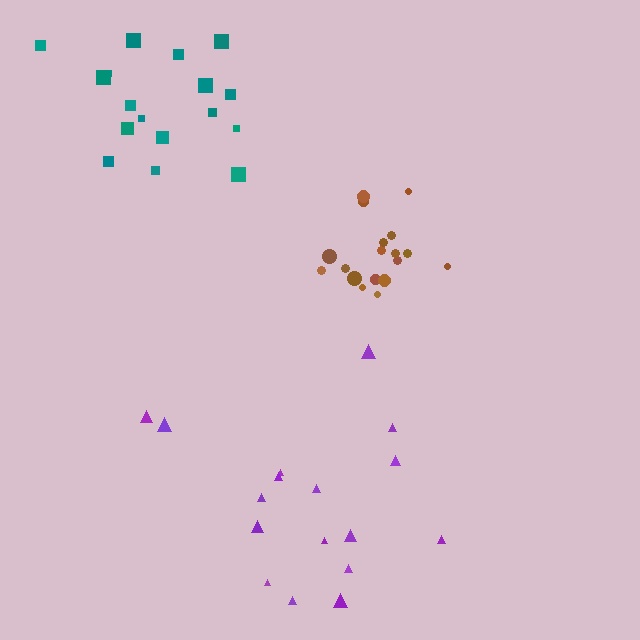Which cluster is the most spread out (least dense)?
Purple.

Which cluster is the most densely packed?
Brown.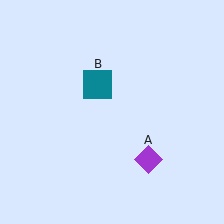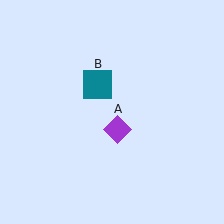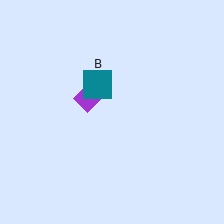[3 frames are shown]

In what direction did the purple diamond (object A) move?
The purple diamond (object A) moved up and to the left.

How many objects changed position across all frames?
1 object changed position: purple diamond (object A).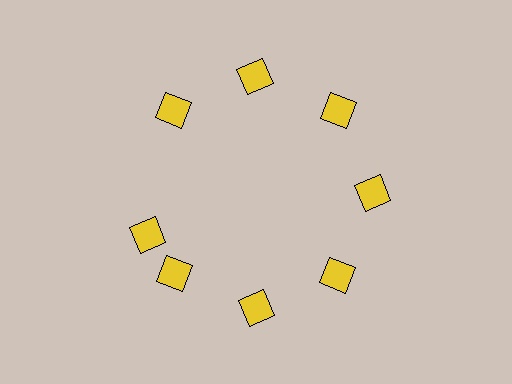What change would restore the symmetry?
The symmetry would be restored by rotating it back into even spacing with its neighbors so that all 8 diamonds sit at equal angles and equal distance from the center.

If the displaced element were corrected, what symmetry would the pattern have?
It would have 8-fold rotational symmetry — the pattern would map onto itself every 45 degrees.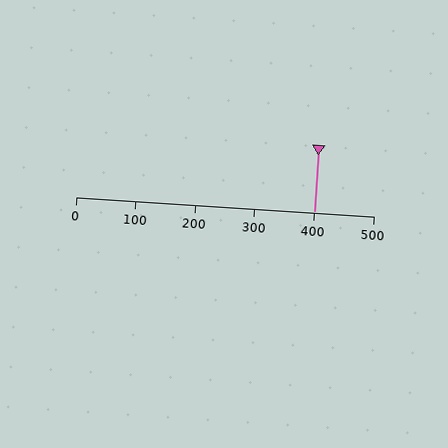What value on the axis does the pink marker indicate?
The marker indicates approximately 400.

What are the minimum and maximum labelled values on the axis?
The axis runs from 0 to 500.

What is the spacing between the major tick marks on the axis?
The major ticks are spaced 100 apart.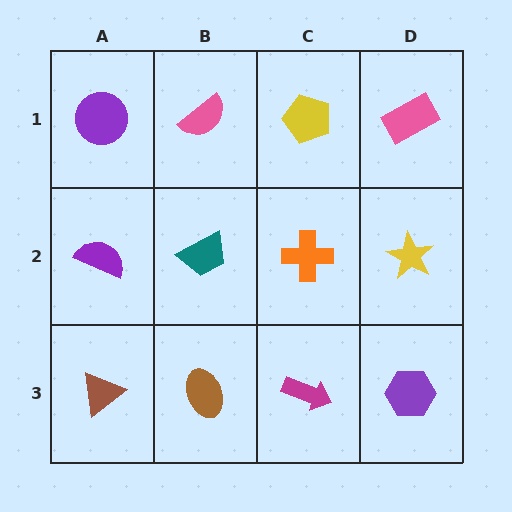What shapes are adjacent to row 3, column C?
An orange cross (row 2, column C), a brown ellipse (row 3, column B), a purple hexagon (row 3, column D).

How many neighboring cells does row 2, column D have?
3.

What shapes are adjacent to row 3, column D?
A yellow star (row 2, column D), a magenta arrow (row 3, column C).